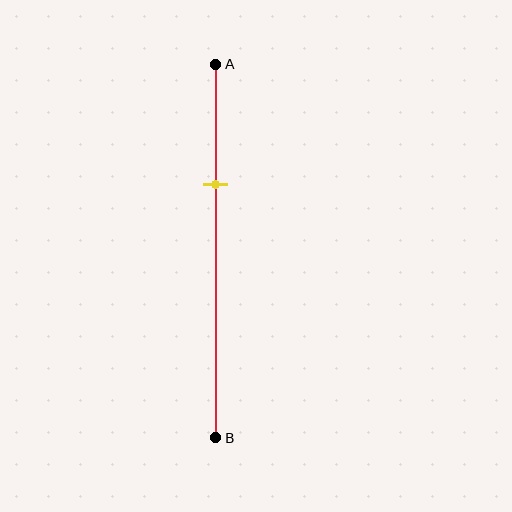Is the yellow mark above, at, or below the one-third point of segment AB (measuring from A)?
The yellow mark is approximately at the one-third point of segment AB.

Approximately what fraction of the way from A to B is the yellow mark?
The yellow mark is approximately 30% of the way from A to B.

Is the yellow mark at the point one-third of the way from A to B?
Yes, the mark is approximately at the one-third point.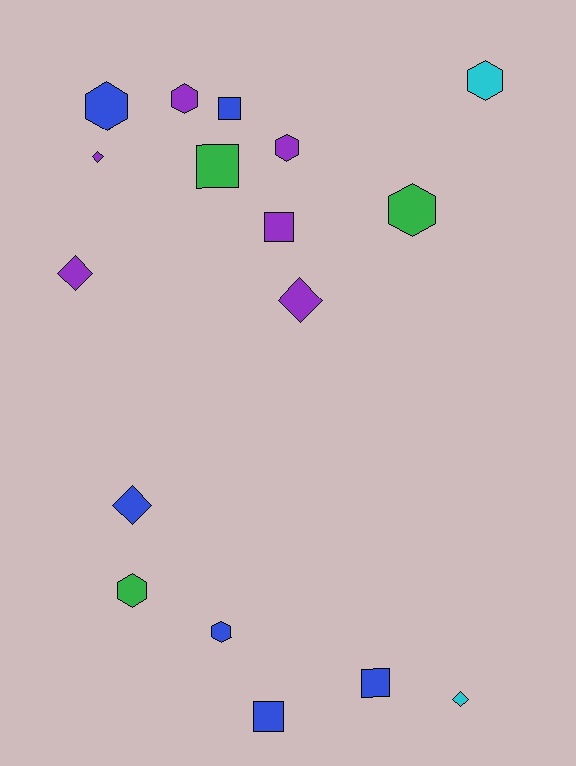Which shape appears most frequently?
Hexagon, with 7 objects.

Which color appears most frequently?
Purple, with 6 objects.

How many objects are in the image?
There are 17 objects.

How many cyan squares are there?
There are no cyan squares.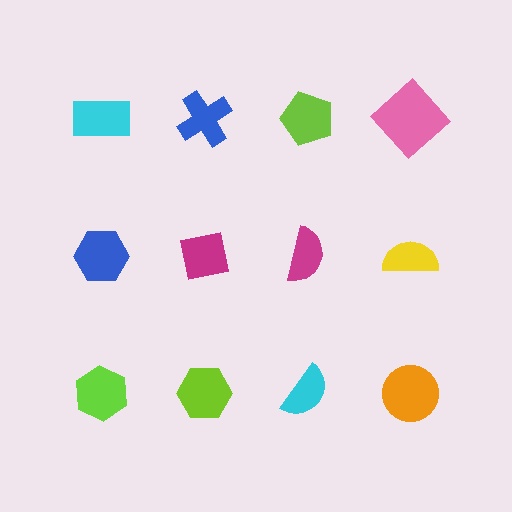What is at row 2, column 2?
A magenta square.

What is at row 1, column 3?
A lime pentagon.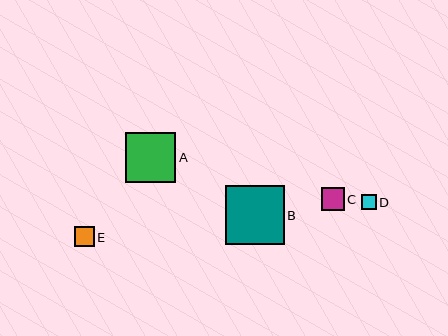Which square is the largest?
Square B is the largest with a size of approximately 59 pixels.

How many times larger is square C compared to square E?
Square C is approximately 1.1 times the size of square E.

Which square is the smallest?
Square D is the smallest with a size of approximately 15 pixels.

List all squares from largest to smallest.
From largest to smallest: B, A, C, E, D.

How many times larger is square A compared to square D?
Square A is approximately 3.3 times the size of square D.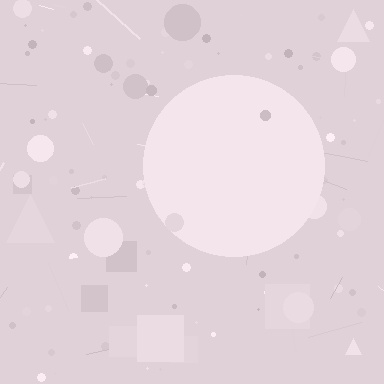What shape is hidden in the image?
A circle is hidden in the image.